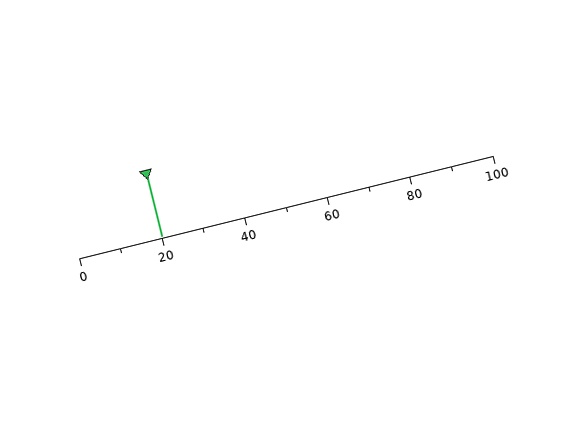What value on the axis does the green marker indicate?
The marker indicates approximately 20.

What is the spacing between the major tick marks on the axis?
The major ticks are spaced 20 apart.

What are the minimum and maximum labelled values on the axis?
The axis runs from 0 to 100.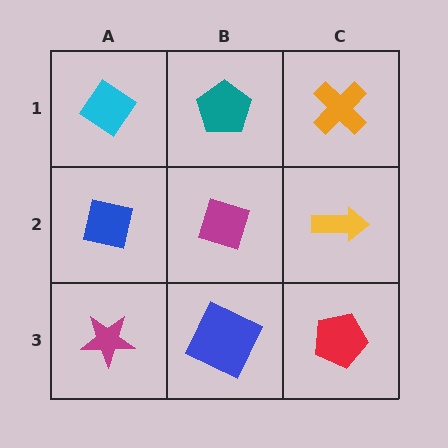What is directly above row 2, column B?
A teal pentagon.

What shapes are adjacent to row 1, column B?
A magenta diamond (row 2, column B), a cyan diamond (row 1, column A), an orange cross (row 1, column C).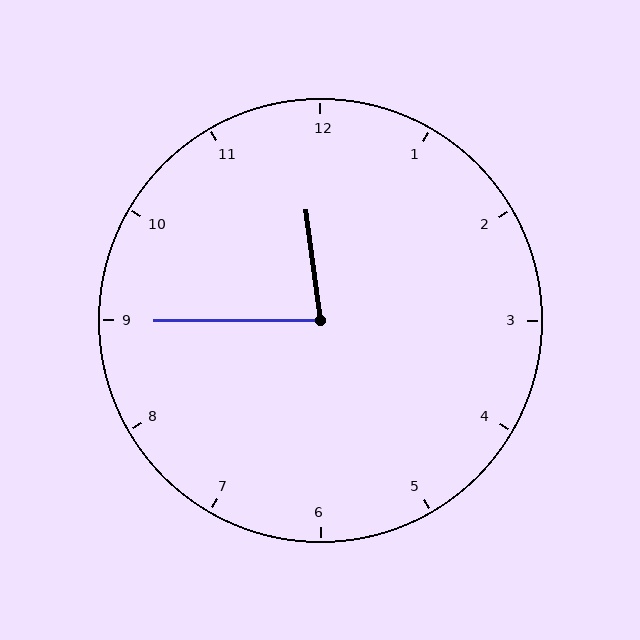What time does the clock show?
11:45.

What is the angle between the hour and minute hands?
Approximately 82 degrees.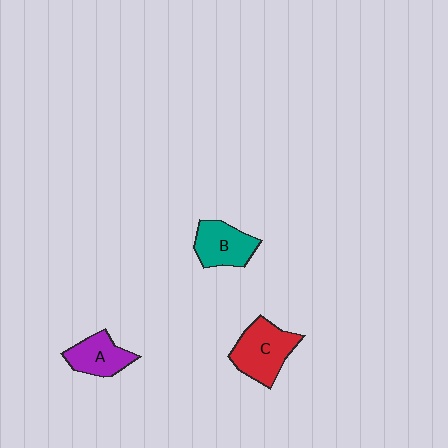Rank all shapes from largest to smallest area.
From largest to smallest: C (red), B (teal), A (purple).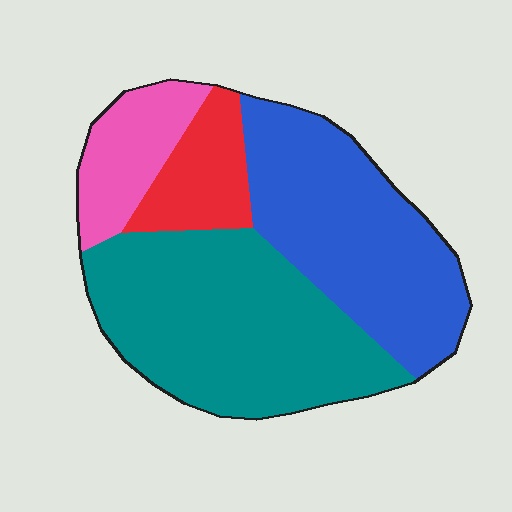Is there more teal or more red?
Teal.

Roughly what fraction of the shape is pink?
Pink covers about 10% of the shape.